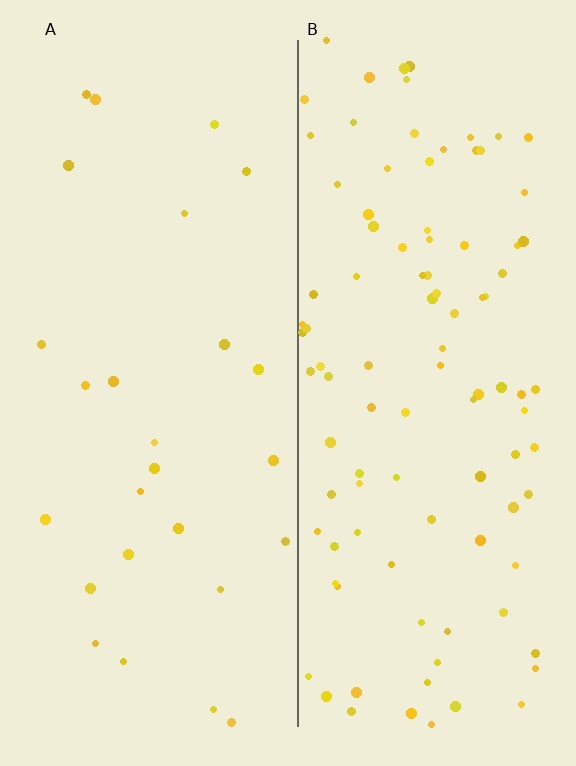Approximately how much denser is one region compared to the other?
Approximately 3.8× — region B over region A.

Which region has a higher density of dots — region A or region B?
B (the right).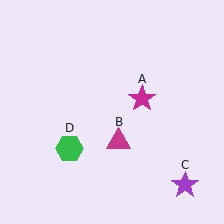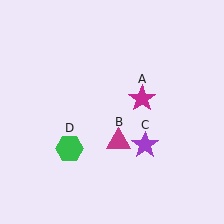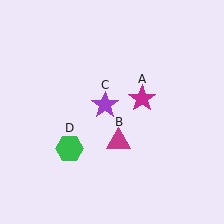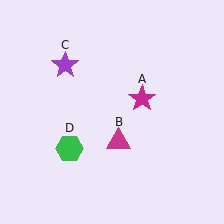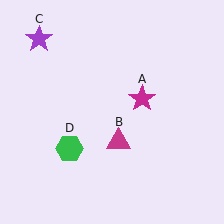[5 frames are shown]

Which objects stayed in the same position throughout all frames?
Magenta star (object A) and magenta triangle (object B) and green hexagon (object D) remained stationary.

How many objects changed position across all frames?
1 object changed position: purple star (object C).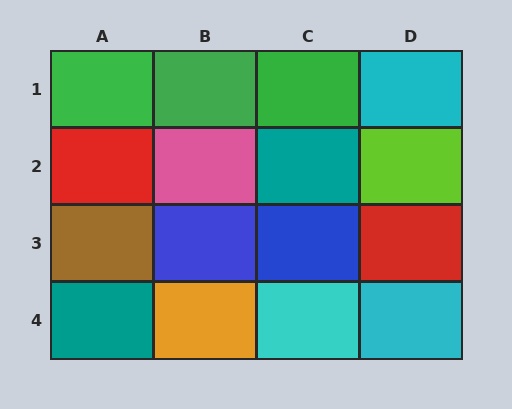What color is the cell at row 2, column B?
Pink.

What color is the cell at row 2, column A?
Red.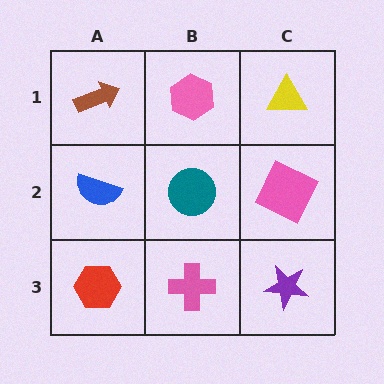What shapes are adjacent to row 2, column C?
A yellow triangle (row 1, column C), a purple star (row 3, column C), a teal circle (row 2, column B).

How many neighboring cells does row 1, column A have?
2.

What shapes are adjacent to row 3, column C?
A pink square (row 2, column C), a pink cross (row 3, column B).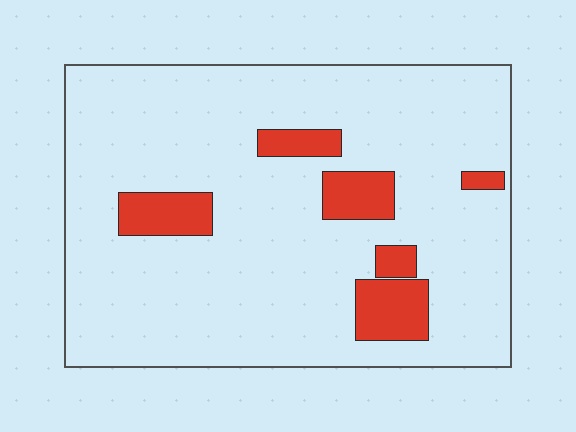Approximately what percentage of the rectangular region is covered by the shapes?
Approximately 10%.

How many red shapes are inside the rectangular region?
6.